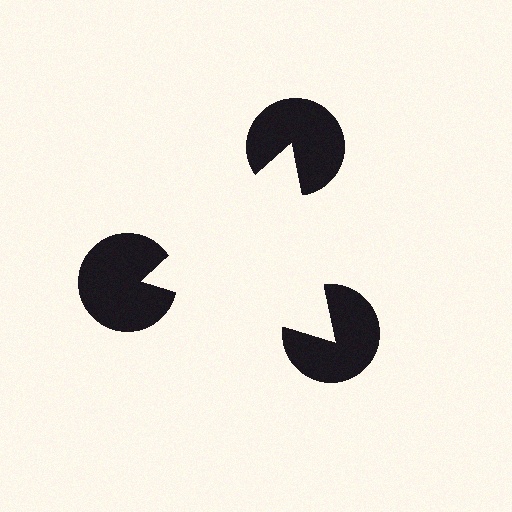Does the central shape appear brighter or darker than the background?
It typically appears slightly brighter than the background, even though no actual brightness change is drawn.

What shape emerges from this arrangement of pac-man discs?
An illusory triangle — its edges are inferred from the aligned wedge cuts in the pac-man discs, not physically drawn.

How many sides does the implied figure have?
3 sides.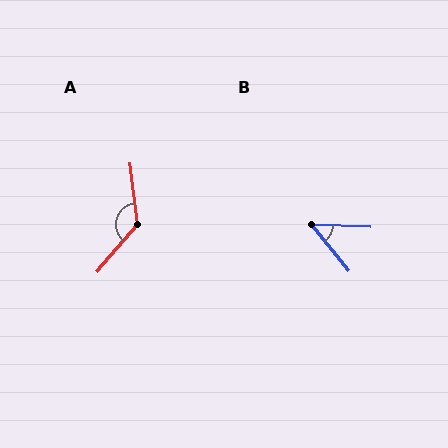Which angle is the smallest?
B, at approximately 48 degrees.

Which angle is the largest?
A, at approximately 133 degrees.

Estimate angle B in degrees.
Approximately 48 degrees.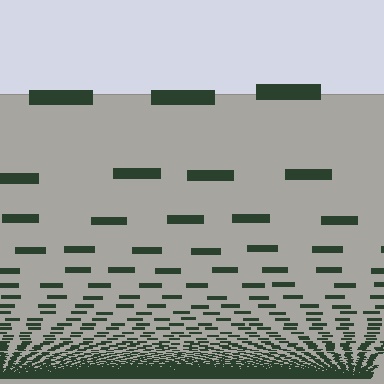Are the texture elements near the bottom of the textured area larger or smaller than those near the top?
Smaller. The gradient is inverted — elements near the bottom are smaller and denser.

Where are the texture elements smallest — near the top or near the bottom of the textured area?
Near the bottom.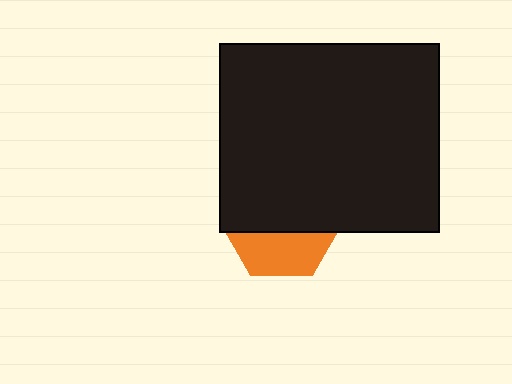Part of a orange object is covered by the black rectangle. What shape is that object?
It is a hexagon.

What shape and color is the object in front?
The object in front is a black rectangle.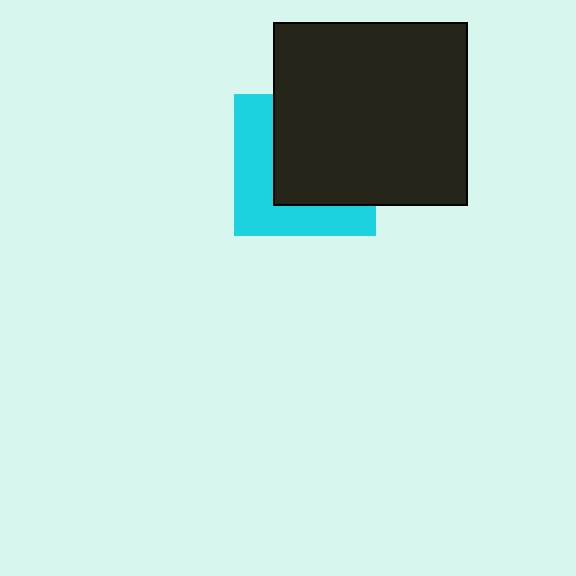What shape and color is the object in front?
The object in front is a black rectangle.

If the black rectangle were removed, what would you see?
You would see the complete cyan square.